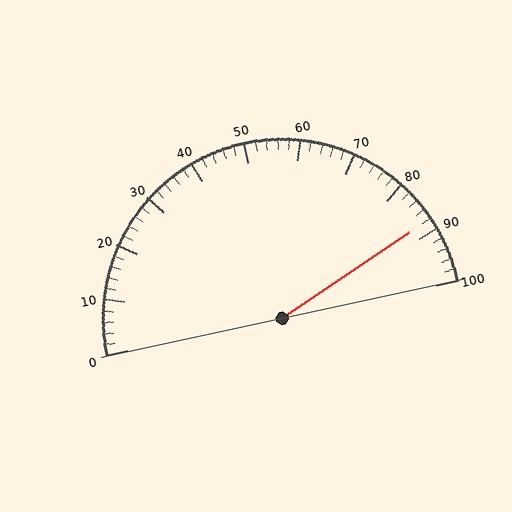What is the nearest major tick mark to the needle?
The nearest major tick mark is 90.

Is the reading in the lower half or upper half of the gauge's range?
The reading is in the upper half of the range (0 to 100).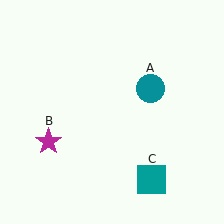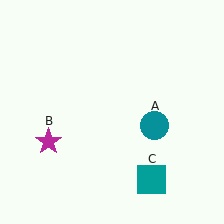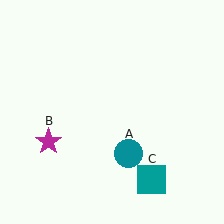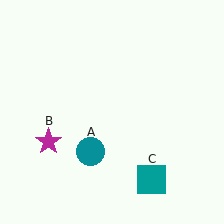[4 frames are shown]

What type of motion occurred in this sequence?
The teal circle (object A) rotated clockwise around the center of the scene.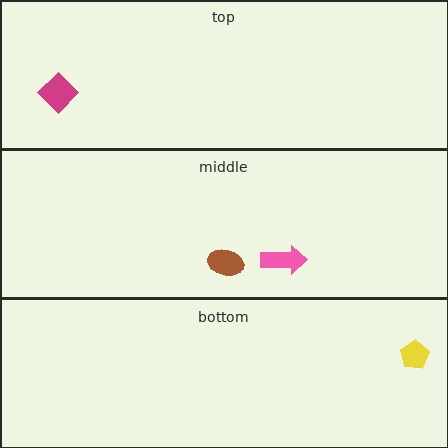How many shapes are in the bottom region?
1.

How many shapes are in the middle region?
2.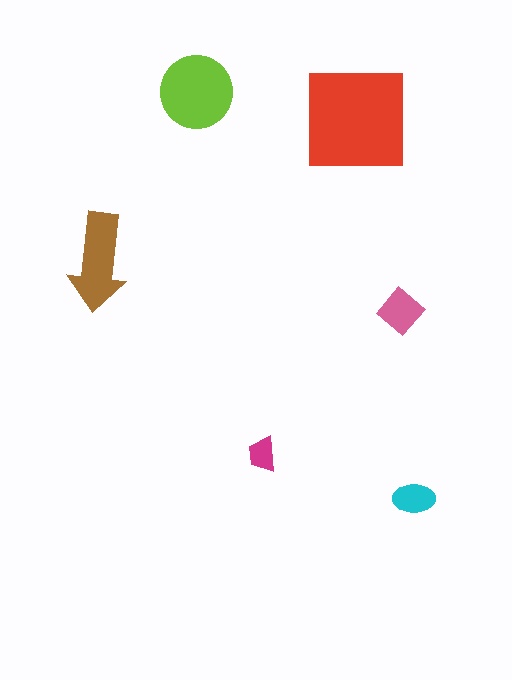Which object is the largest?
The red square.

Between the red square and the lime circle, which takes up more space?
The red square.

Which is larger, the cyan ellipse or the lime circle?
The lime circle.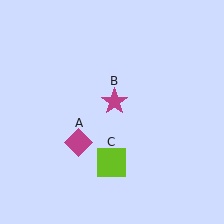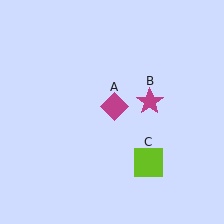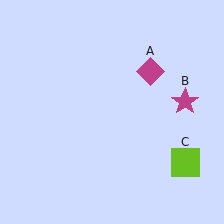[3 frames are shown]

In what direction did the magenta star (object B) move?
The magenta star (object B) moved right.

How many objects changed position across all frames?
3 objects changed position: magenta diamond (object A), magenta star (object B), lime square (object C).